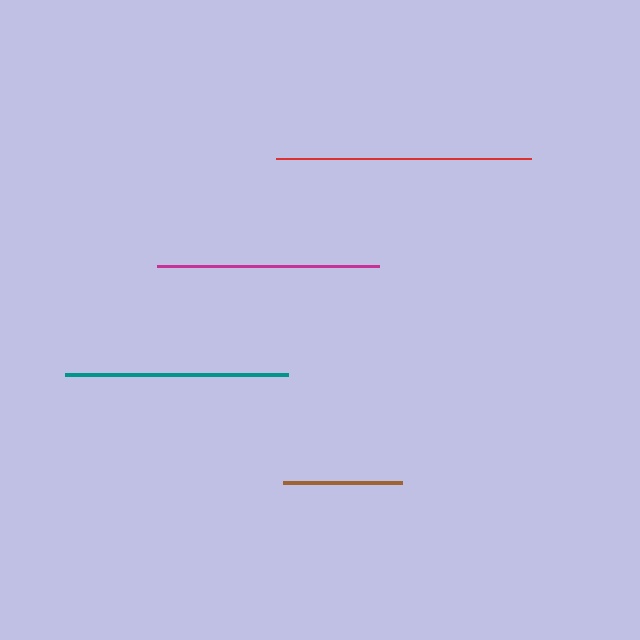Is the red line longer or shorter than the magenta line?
The red line is longer than the magenta line.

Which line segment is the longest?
The red line is the longest at approximately 255 pixels.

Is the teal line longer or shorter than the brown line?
The teal line is longer than the brown line.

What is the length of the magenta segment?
The magenta segment is approximately 222 pixels long.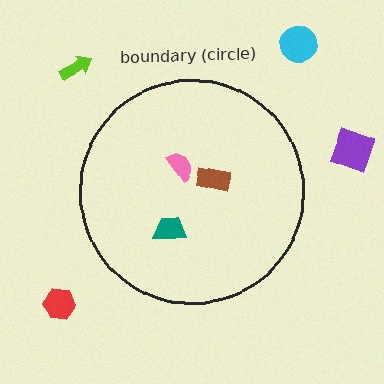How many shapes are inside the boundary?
3 inside, 4 outside.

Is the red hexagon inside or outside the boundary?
Outside.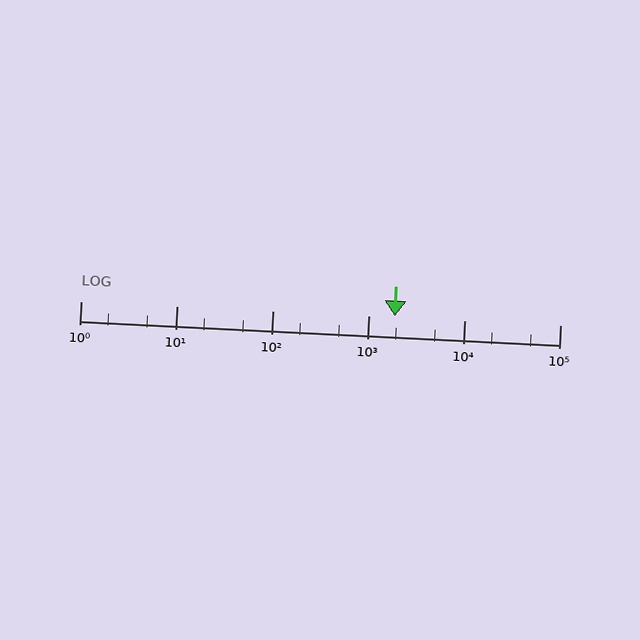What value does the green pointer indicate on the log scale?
The pointer indicates approximately 1900.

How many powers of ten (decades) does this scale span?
The scale spans 5 decades, from 1 to 100000.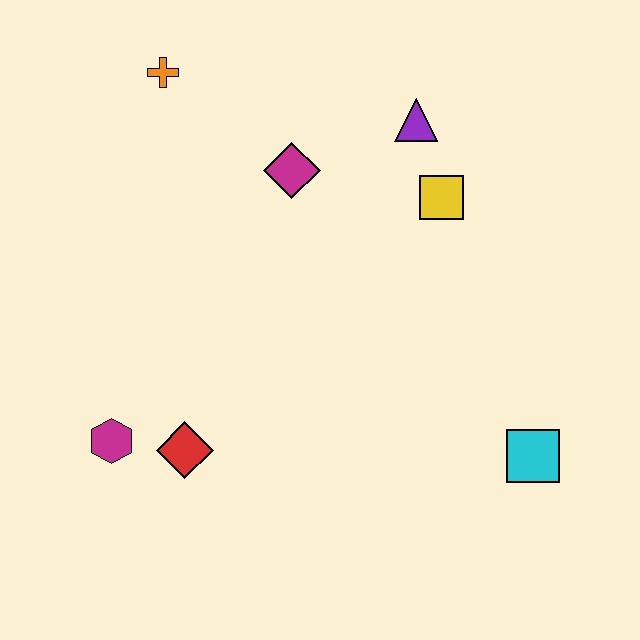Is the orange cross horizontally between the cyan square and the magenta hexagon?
Yes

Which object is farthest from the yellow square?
The magenta hexagon is farthest from the yellow square.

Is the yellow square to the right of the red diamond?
Yes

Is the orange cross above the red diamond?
Yes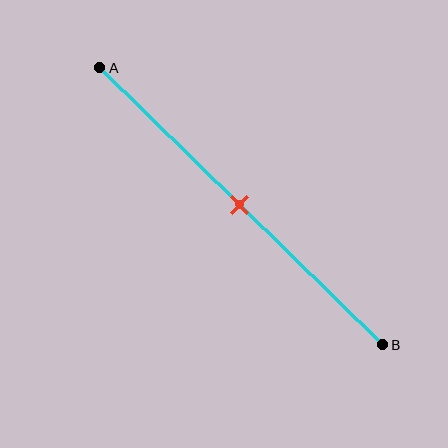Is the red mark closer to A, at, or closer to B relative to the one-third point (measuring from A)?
The red mark is closer to point B than the one-third point of segment AB.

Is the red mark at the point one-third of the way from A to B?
No, the mark is at about 50% from A, not at the 33% one-third point.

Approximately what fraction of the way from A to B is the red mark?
The red mark is approximately 50% of the way from A to B.